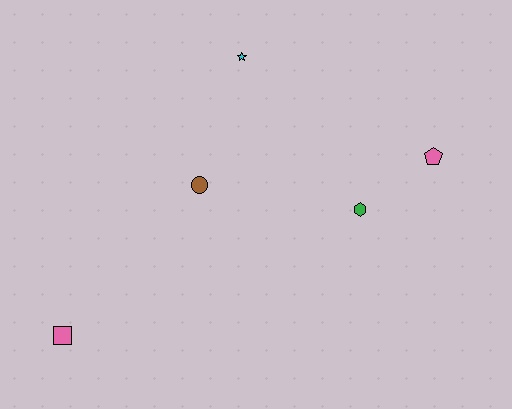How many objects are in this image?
There are 5 objects.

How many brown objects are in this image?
There is 1 brown object.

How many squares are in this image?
There is 1 square.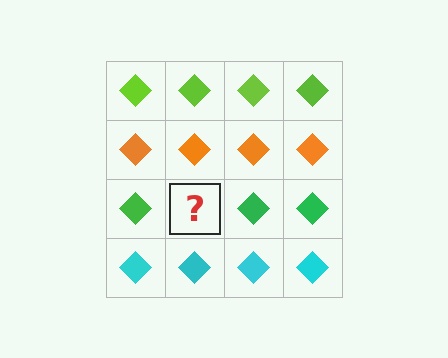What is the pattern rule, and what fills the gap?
The rule is that each row has a consistent color. The gap should be filled with a green diamond.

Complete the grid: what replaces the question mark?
The question mark should be replaced with a green diamond.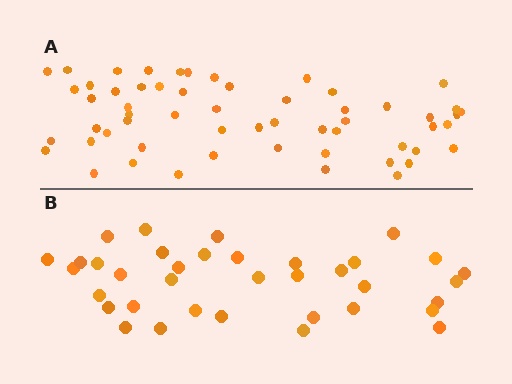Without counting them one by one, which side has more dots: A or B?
Region A (the top region) has more dots.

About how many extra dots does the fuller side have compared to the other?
Region A has approximately 20 more dots than region B.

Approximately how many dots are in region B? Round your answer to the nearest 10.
About 40 dots. (The exact count is 36, which rounds to 40.)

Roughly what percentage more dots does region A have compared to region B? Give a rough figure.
About 60% more.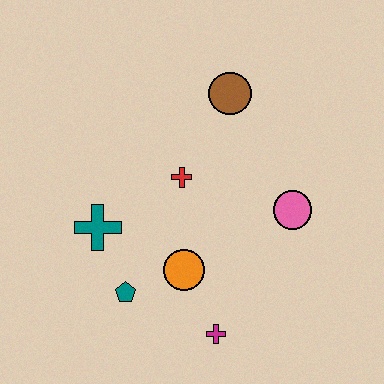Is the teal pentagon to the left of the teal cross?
No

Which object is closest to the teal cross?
The teal pentagon is closest to the teal cross.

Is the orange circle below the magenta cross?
No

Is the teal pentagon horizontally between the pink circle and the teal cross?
Yes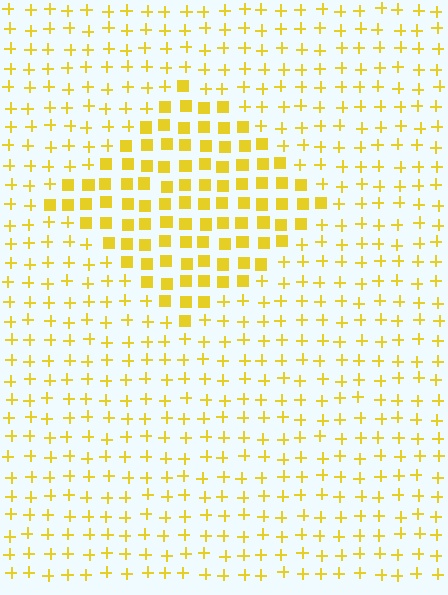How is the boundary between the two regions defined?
The boundary is defined by a change in element shape: squares inside vs. plus signs outside. All elements share the same color and spacing.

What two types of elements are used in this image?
The image uses squares inside the diamond region and plus signs outside it.